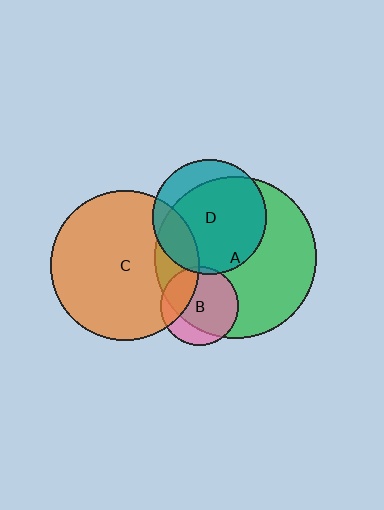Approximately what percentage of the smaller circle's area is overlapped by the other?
Approximately 30%.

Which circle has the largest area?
Circle A (green).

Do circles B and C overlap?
Yes.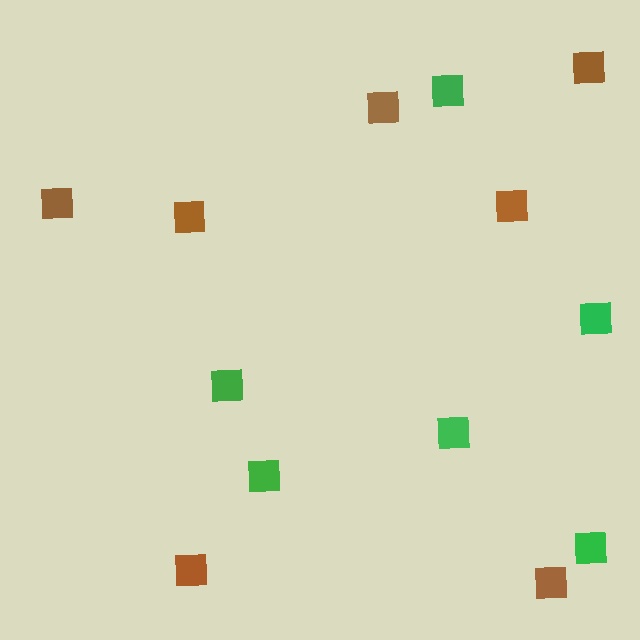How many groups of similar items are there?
There are 2 groups: one group of brown squares (7) and one group of green squares (6).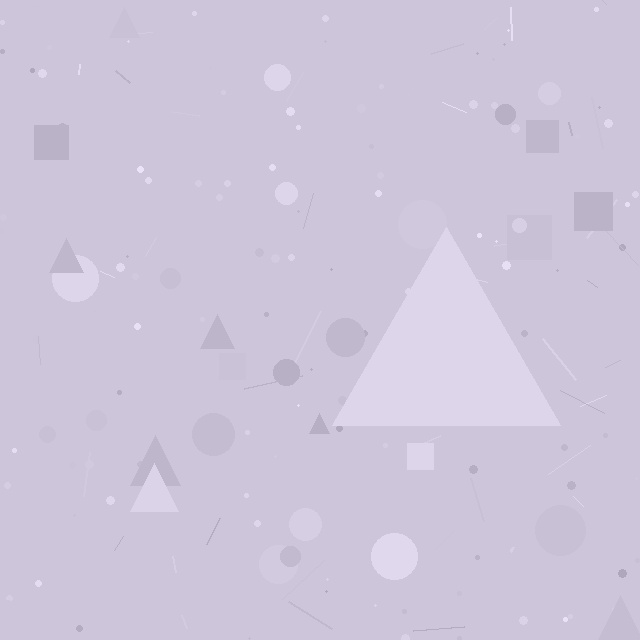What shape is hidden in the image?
A triangle is hidden in the image.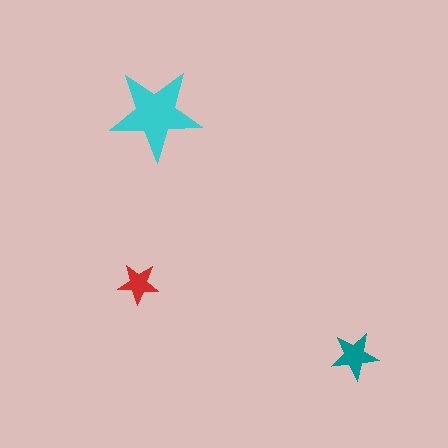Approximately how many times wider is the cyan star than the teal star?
About 2 times wider.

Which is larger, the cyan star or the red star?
The cyan one.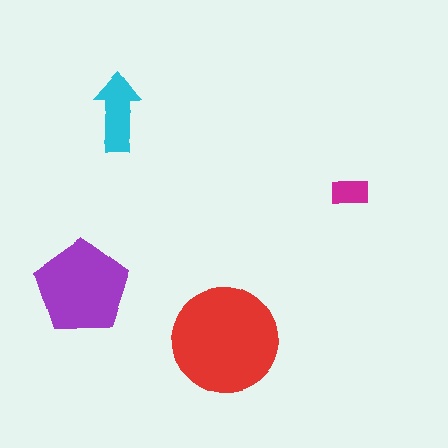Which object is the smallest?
The magenta rectangle.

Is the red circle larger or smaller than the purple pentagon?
Larger.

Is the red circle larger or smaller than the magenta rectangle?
Larger.